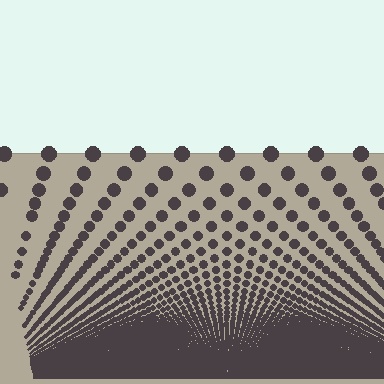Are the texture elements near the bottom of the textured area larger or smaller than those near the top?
Smaller. The gradient is inverted — elements near the bottom are smaller and denser.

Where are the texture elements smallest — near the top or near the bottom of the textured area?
Near the bottom.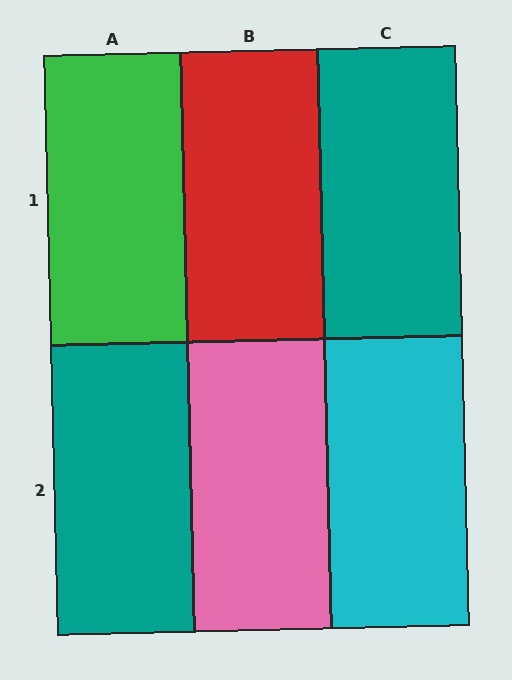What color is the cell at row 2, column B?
Pink.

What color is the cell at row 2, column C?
Cyan.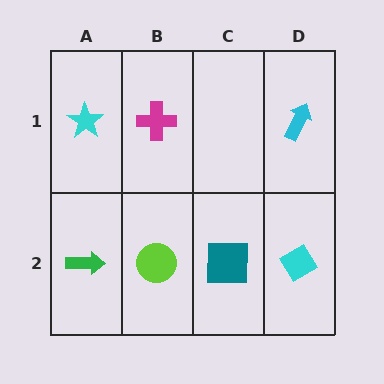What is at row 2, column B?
A lime circle.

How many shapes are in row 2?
4 shapes.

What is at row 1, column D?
A cyan arrow.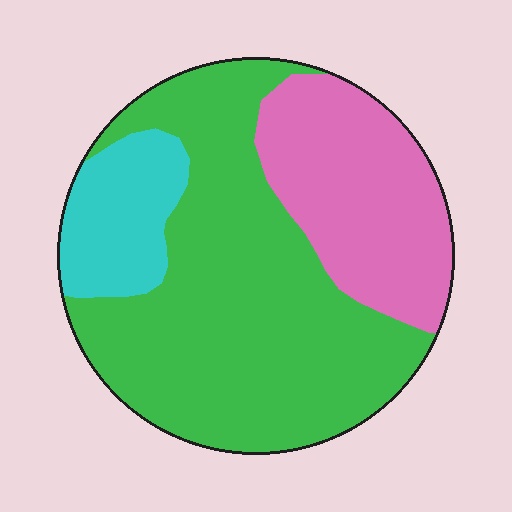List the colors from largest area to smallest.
From largest to smallest: green, pink, cyan.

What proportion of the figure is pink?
Pink takes up between a sixth and a third of the figure.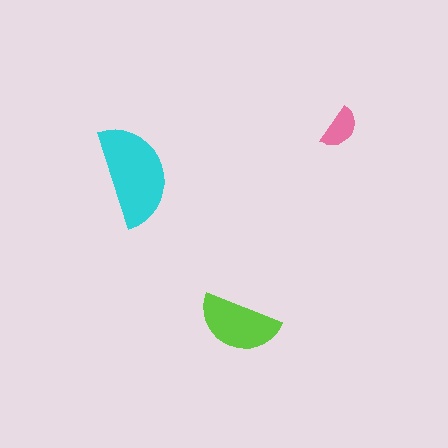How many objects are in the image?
There are 3 objects in the image.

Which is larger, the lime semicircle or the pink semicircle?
The lime one.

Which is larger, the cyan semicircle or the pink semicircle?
The cyan one.